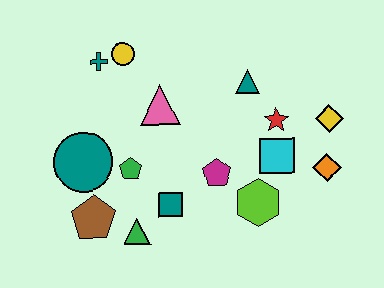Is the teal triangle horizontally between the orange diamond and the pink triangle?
Yes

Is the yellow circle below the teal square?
No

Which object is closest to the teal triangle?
The red star is closest to the teal triangle.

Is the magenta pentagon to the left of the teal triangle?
Yes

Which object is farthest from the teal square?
The yellow diamond is farthest from the teal square.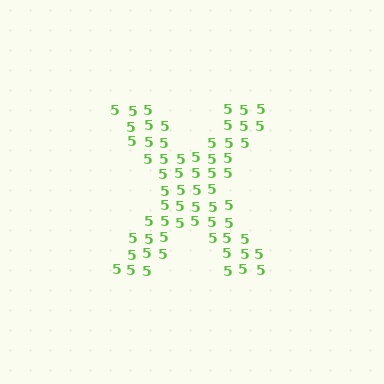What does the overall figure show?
The overall figure shows the letter X.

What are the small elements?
The small elements are digit 5's.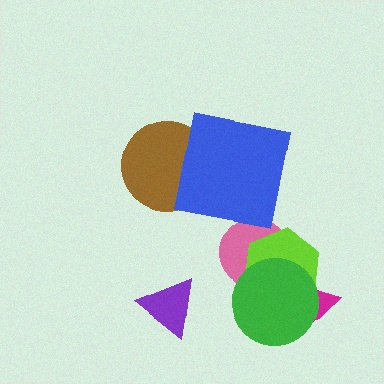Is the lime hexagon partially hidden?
Yes, it is partially covered by another shape.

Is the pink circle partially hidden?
Yes, it is partially covered by another shape.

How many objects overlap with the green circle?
3 objects overlap with the green circle.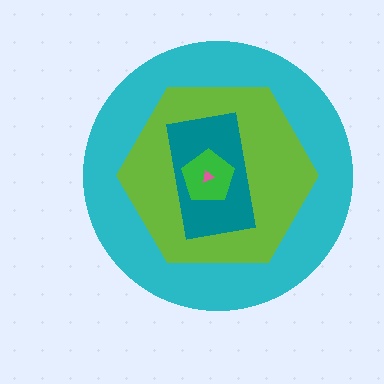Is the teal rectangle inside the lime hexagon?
Yes.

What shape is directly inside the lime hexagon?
The teal rectangle.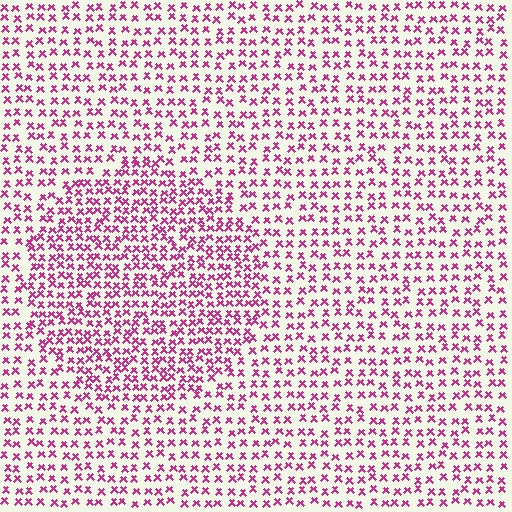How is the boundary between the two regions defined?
The boundary is defined by a change in element density (approximately 1.6x ratio). All elements are the same color, size, and shape.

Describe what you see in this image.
The image contains small magenta elements arranged at two different densities. A circle-shaped region is visible where the elements are more densely packed than the surrounding area.